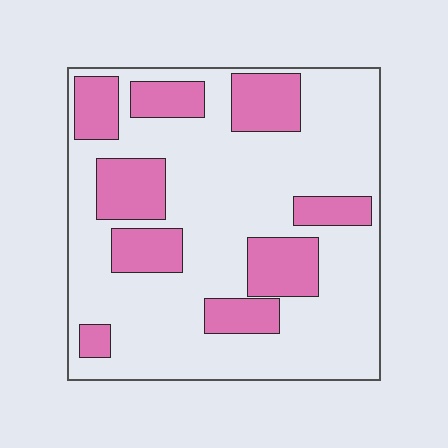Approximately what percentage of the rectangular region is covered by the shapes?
Approximately 30%.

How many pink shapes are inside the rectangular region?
9.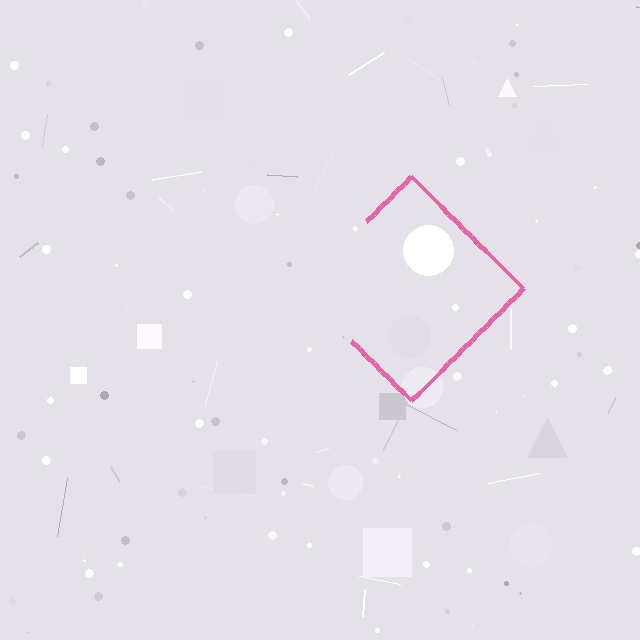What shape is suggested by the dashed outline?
The dashed outline suggests a diamond.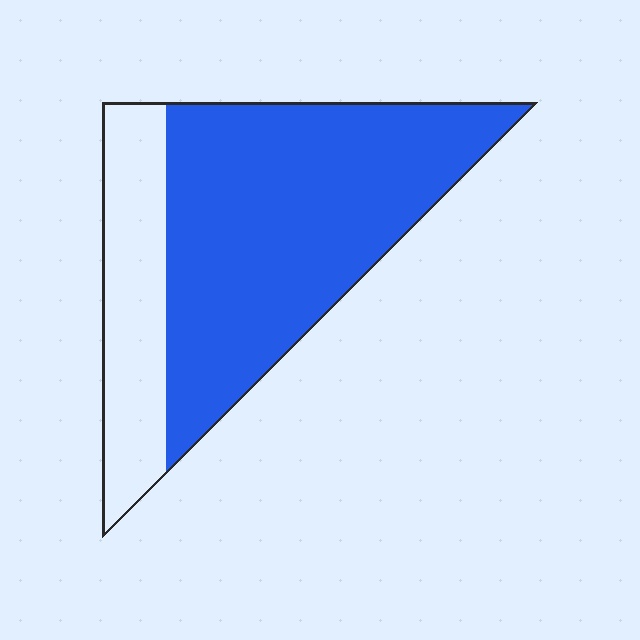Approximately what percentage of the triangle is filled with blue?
Approximately 75%.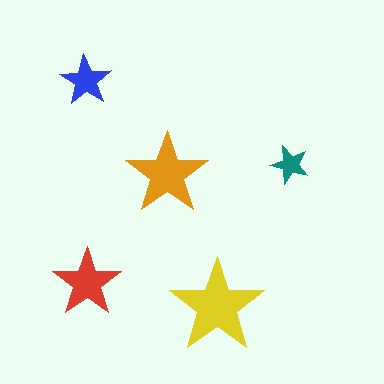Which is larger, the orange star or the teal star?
The orange one.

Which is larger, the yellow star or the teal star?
The yellow one.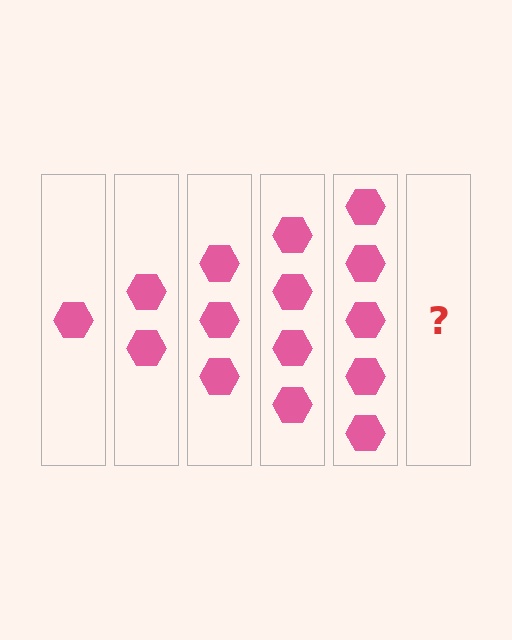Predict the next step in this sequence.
The next step is 6 hexagons.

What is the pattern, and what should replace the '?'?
The pattern is that each step adds one more hexagon. The '?' should be 6 hexagons.